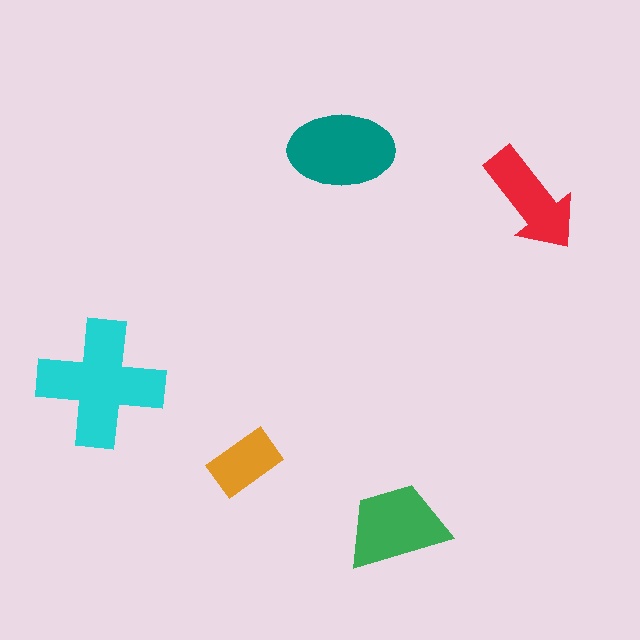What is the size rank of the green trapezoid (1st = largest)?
3rd.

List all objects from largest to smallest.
The cyan cross, the teal ellipse, the green trapezoid, the red arrow, the orange rectangle.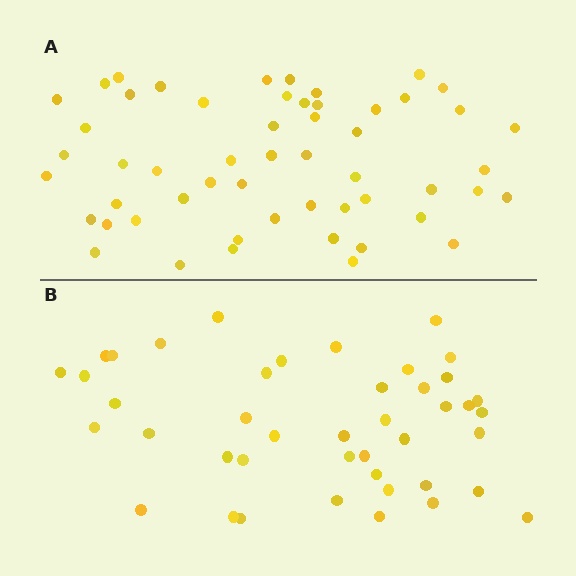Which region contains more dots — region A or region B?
Region A (the top region) has more dots.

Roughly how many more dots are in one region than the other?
Region A has roughly 12 or so more dots than region B.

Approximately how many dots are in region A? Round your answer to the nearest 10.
About 50 dots. (The exact count is 54, which rounds to 50.)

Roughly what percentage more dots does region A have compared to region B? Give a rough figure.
About 25% more.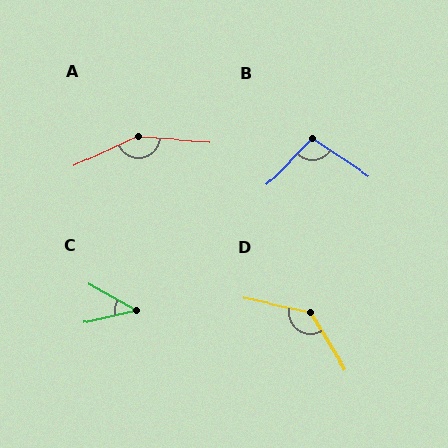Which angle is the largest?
A, at approximately 151 degrees.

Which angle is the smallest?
C, at approximately 42 degrees.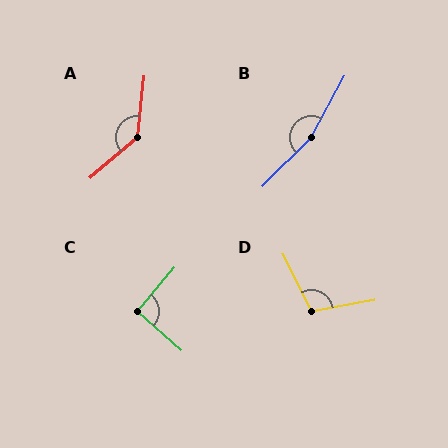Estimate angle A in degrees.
Approximately 137 degrees.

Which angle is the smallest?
C, at approximately 92 degrees.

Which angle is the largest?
B, at approximately 164 degrees.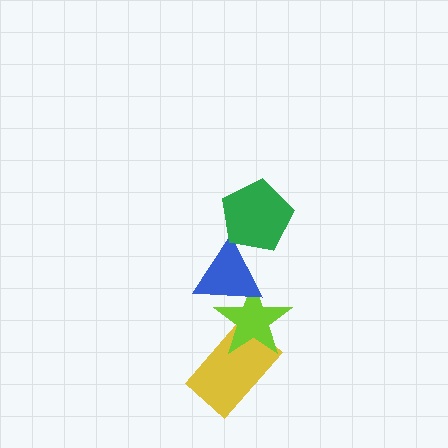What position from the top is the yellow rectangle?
The yellow rectangle is 4th from the top.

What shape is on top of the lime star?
The blue triangle is on top of the lime star.